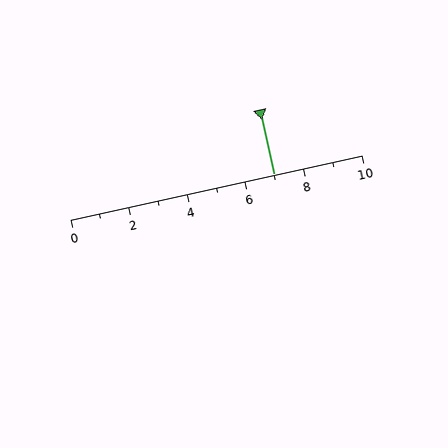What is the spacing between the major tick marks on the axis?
The major ticks are spaced 2 apart.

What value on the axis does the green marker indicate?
The marker indicates approximately 7.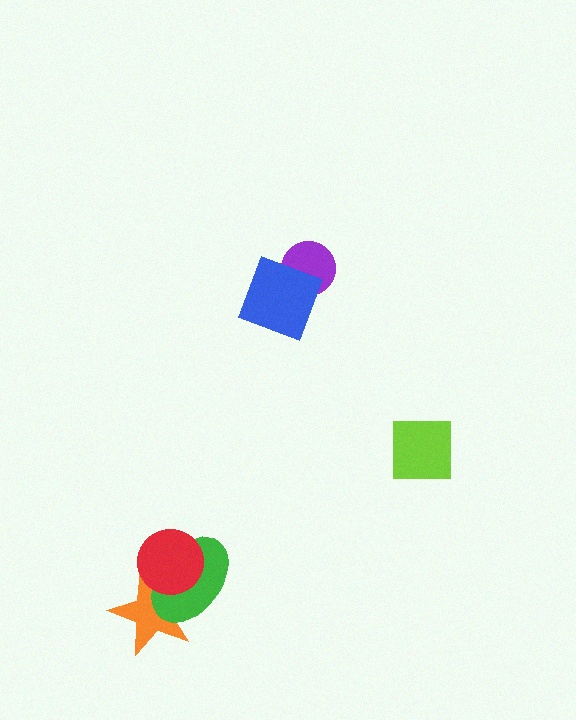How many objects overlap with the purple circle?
1 object overlaps with the purple circle.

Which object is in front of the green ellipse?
The red circle is in front of the green ellipse.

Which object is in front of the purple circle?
The blue diamond is in front of the purple circle.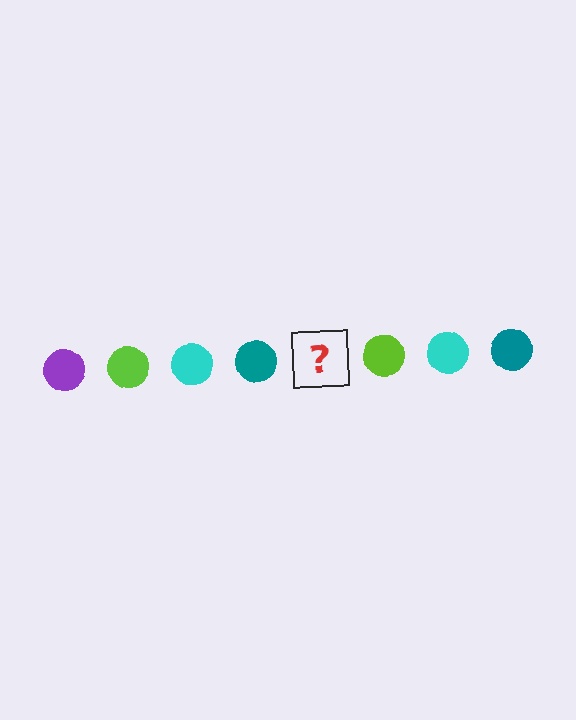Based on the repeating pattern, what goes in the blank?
The blank should be a purple circle.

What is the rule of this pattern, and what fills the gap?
The rule is that the pattern cycles through purple, lime, cyan, teal circles. The gap should be filled with a purple circle.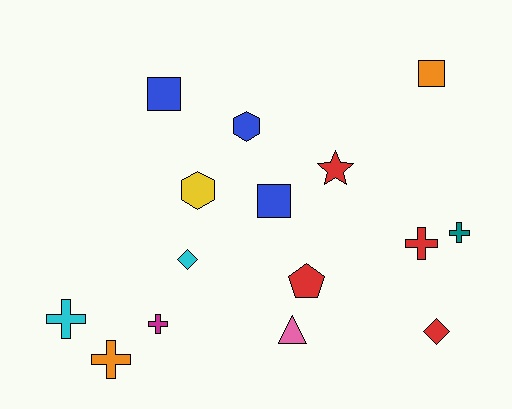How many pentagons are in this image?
There is 1 pentagon.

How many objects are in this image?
There are 15 objects.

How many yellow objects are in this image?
There is 1 yellow object.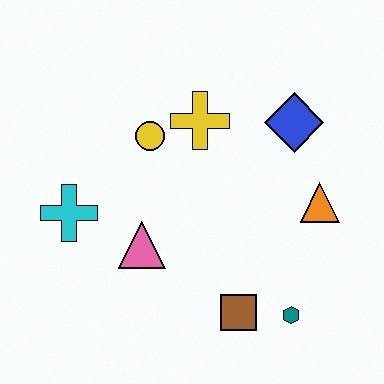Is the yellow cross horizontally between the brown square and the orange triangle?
No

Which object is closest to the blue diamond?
The orange triangle is closest to the blue diamond.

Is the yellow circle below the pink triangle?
No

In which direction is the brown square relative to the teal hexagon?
The brown square is to the left of the teal hexagon.